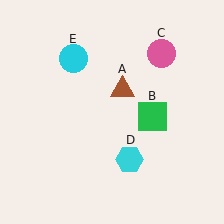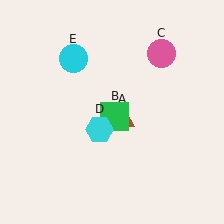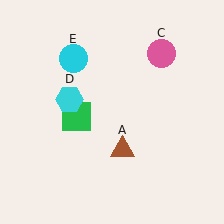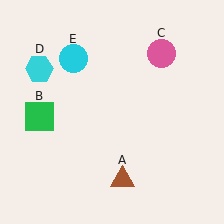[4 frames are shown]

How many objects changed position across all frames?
3 objects changed position: brown triangle (object A), green square (object B), cyan hexagon (object D).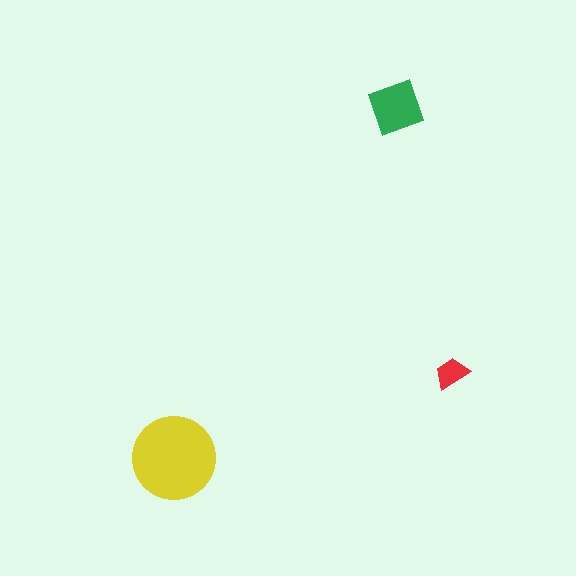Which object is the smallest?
The red trapezoid.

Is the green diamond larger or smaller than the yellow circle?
Smaller.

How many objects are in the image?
There are 3 objects in the image.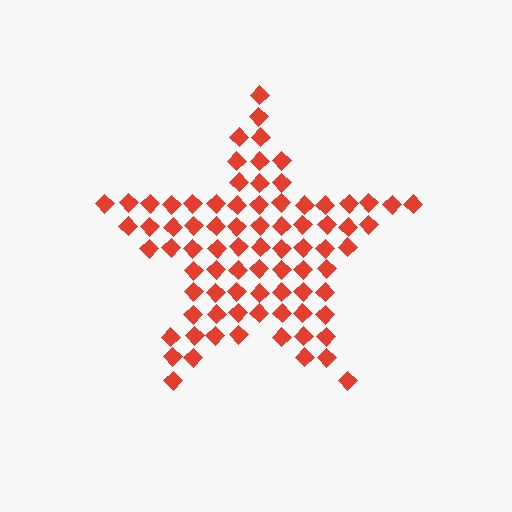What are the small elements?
The small elements are diamonds.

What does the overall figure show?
The overall figure shows a star.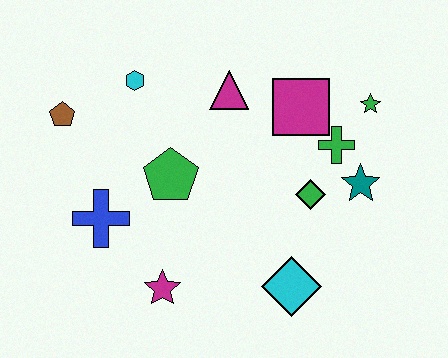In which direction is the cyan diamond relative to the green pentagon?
The cyan diamond is to the right of the green pentagon.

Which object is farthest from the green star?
The brown pentagon is farthest from the green star.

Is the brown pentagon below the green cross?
No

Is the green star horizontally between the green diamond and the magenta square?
No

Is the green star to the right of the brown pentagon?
Yes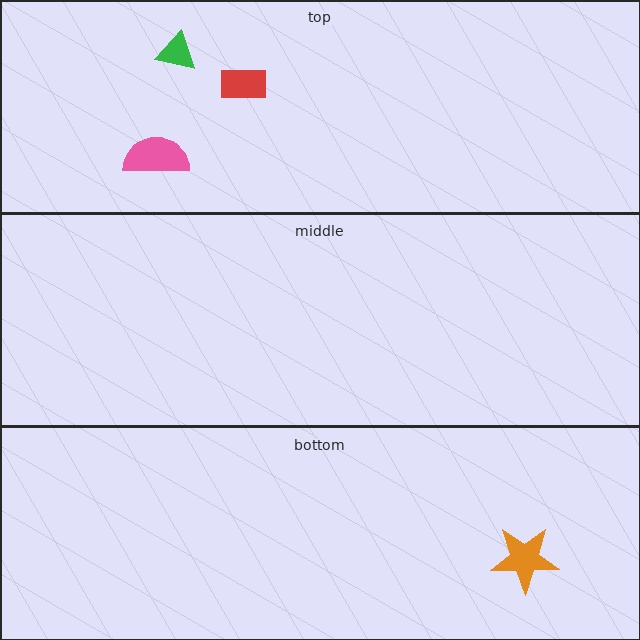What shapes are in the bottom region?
The orange star.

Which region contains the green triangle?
The top region.